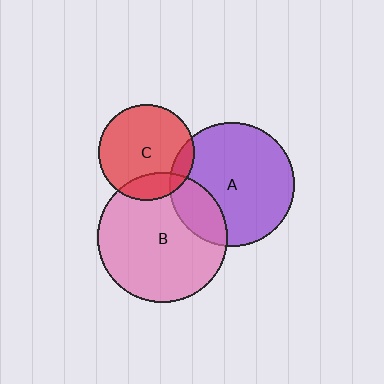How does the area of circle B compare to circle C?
Approximately 1.8 times.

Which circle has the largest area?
Circle B (pink).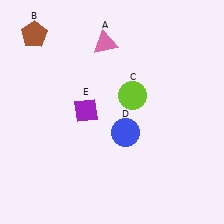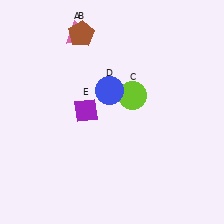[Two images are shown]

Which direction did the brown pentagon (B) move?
The brown pentagon (B) moved right.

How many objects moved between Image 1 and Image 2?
3 objects moved between the two images.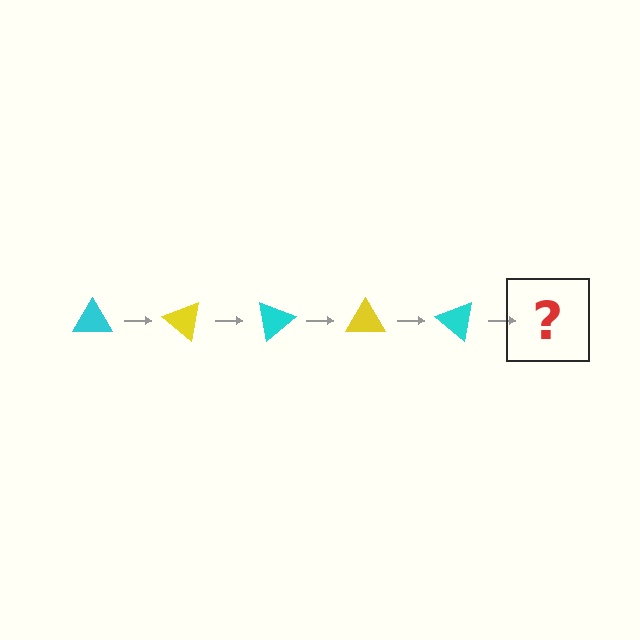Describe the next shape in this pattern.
It should be a yellow triangle, rotated 200 degrees from the start.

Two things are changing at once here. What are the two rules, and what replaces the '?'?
The two rules are that it rotates 40 degrees each step and the color cycles through cyan and yellow. The '?' should be a yellow triangle, rotated 200 degrees from the start.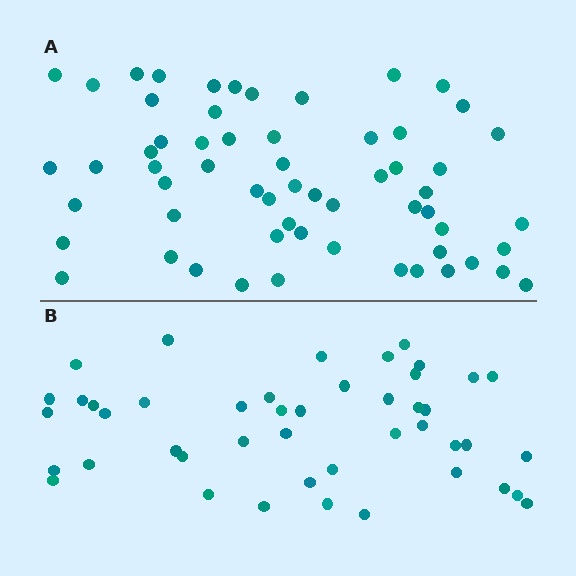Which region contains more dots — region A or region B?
Region A (the top region) has more dots.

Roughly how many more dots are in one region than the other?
Region A has approximately 15 more dots than region B.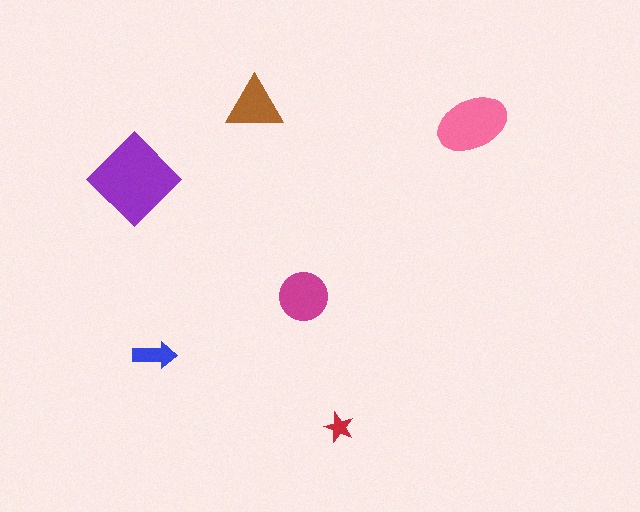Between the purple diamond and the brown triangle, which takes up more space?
The purple diamond.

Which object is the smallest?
The red star.